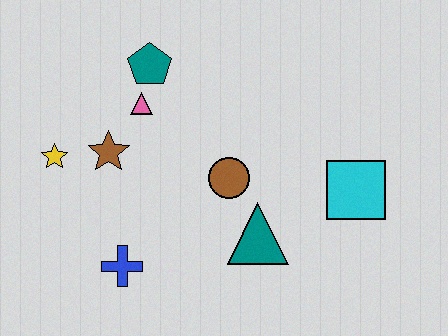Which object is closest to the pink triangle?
The teal pentagon is closest to the pink triangle.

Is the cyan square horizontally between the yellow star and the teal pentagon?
No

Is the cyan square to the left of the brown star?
No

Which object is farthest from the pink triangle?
The cyan square is farthest from the pink triangle.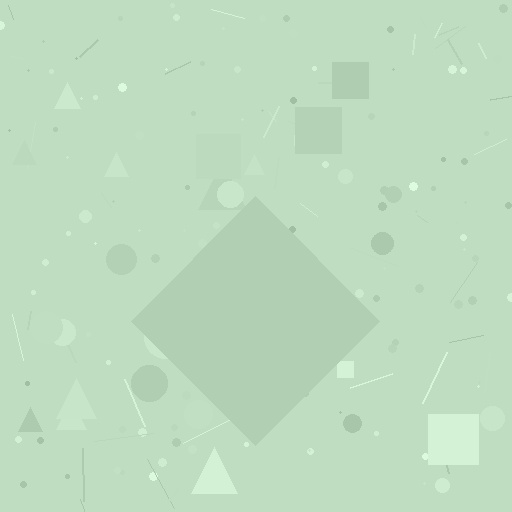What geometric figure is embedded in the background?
A diamond is embedded in the background.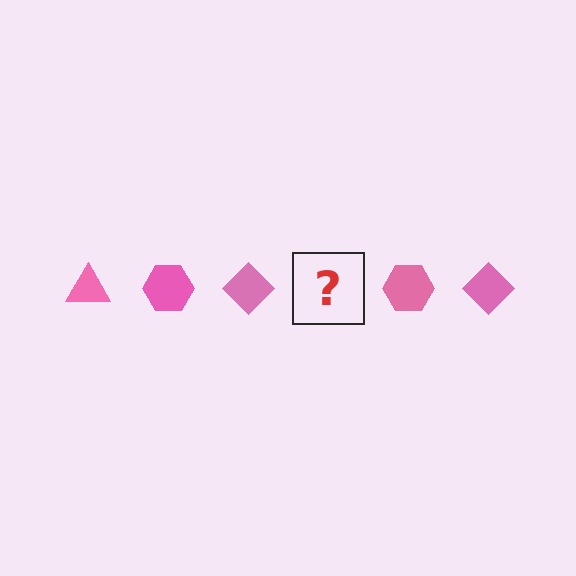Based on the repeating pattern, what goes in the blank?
The blank should be a pink triangle.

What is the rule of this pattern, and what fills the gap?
The rule is that the pattern cycles through triangle, hexagon, diamond shapes in pink. The gap should be filled with a pink triangle.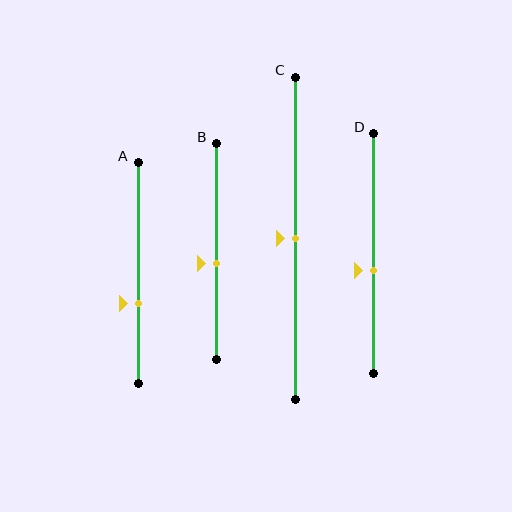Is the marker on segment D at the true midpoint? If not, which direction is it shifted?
No, the marker on segment D is shifted downward by about 7% of the segment length.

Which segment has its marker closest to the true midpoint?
Segment C has its marker closest to the true midpoint.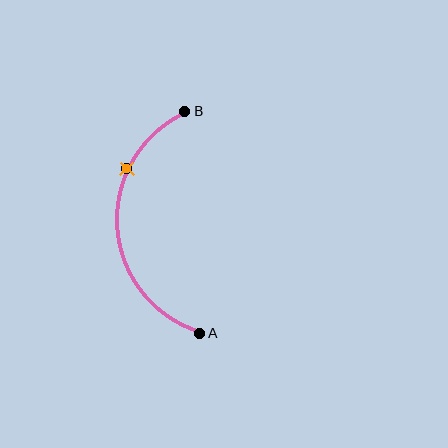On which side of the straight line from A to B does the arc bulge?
The arc bulges to the left of the straight line connecting A and B.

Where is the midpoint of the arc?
The arc midpoint is the point on the curve farthest from the straight line joining A and B. It sits to the left of that line.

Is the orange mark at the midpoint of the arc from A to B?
No. The orange mark lies on the arc but is closer to endpoint B. The arc midpoint would be at the point on the curve equidistant along the arc from both A and B.